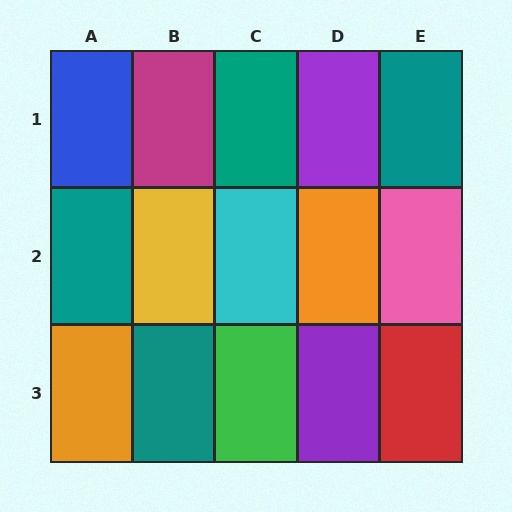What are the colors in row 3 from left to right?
Orange, teal, green, purple, red.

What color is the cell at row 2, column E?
Pink.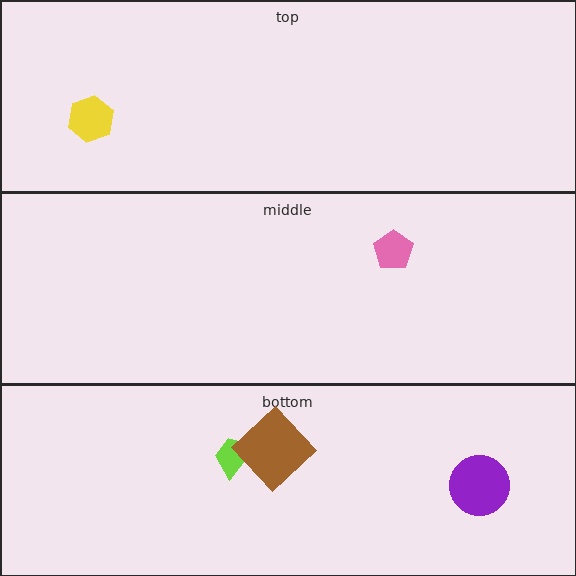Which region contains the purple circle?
The bottom region.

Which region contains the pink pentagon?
The middle region.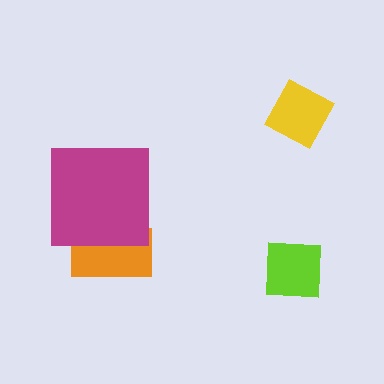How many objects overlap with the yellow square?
0 objects overlap with the yellow square.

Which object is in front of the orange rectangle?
The magenta square is in front of the orange rectangle.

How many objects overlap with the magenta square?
1 object overlaps with the magenta square.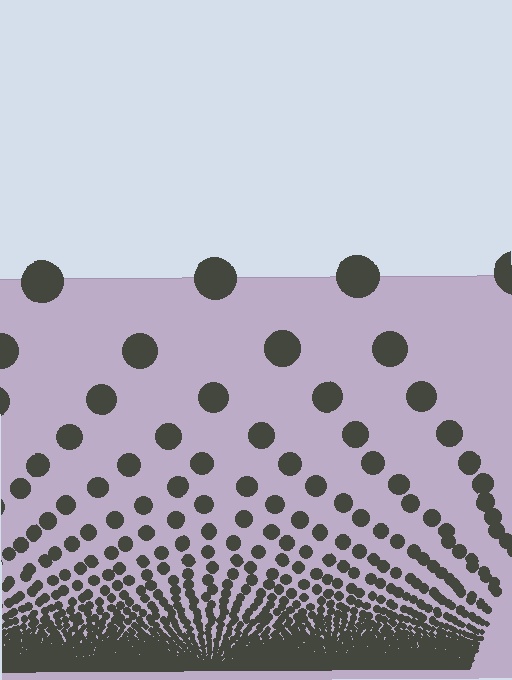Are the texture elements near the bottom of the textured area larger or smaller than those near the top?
Smaller. The gradient is inverted — elements near the bottom are smaller and denser.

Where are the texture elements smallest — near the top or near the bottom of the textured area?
Near the bottom.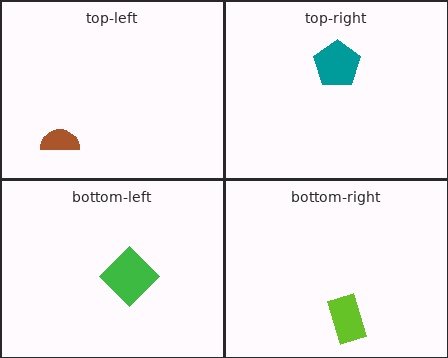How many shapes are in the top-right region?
1.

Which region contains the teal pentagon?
The top-right region.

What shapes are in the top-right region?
The teal pentagon.